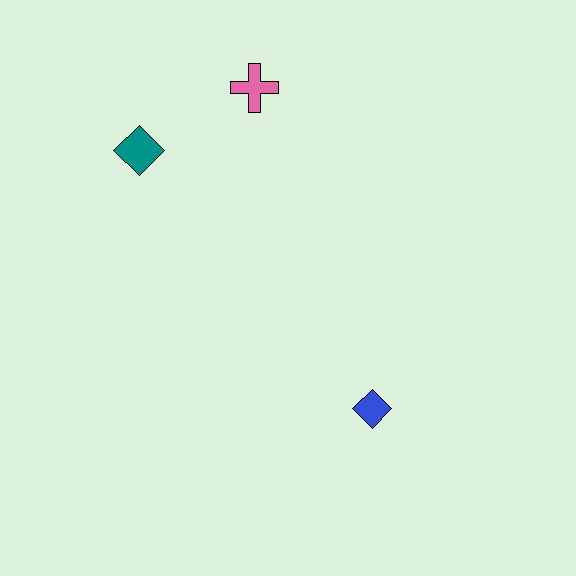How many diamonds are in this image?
There are 2 diamonds.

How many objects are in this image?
There are 3 objects.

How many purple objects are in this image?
There are no purple objects.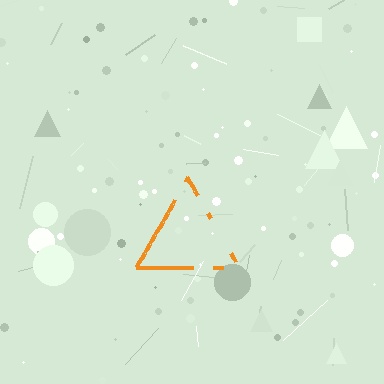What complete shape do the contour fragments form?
The contour fragments form a triangle.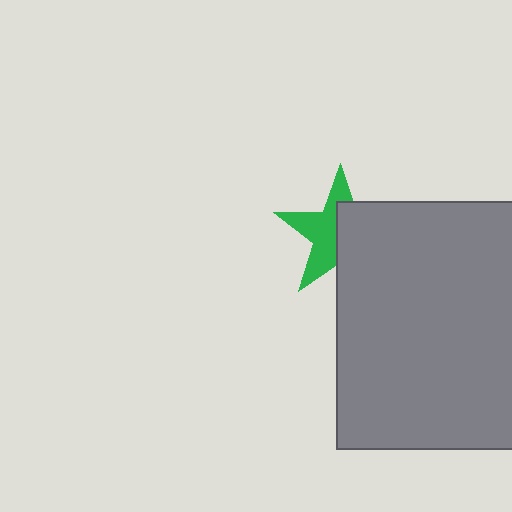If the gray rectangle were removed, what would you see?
You would see the complete green star.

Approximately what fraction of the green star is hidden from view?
Roughly 51% of the green star is hidden behind the gray rectangle.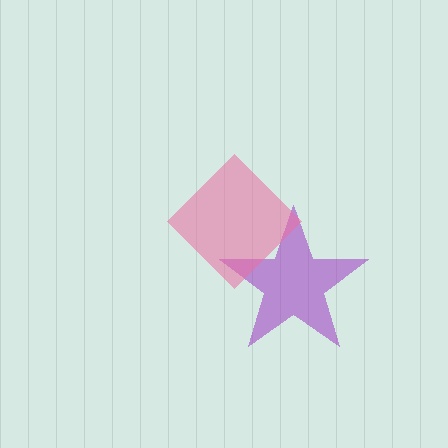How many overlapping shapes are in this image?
There are 2 overlapping shapes in the image.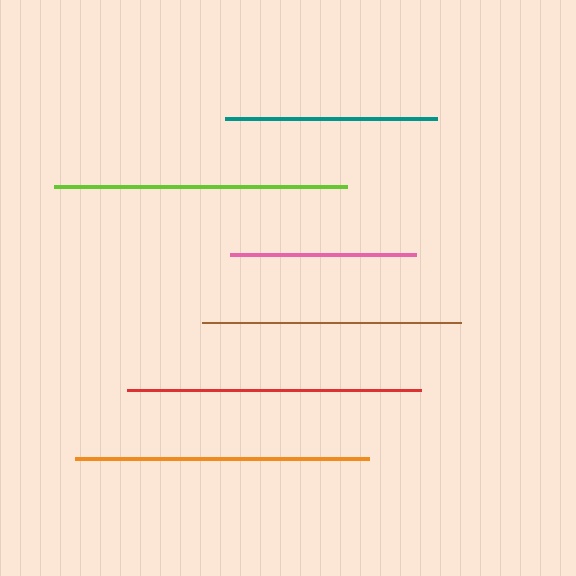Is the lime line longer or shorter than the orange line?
The orange line is longer than the lime line.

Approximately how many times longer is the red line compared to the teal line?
The red line is approximately 1.4 times the length of the teal line.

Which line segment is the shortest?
The pink line is the shortest at approximately 187 pixels.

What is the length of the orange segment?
The orange segment is approximately 294 pixels long.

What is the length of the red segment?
The red segment is approximately 294 pixels long.